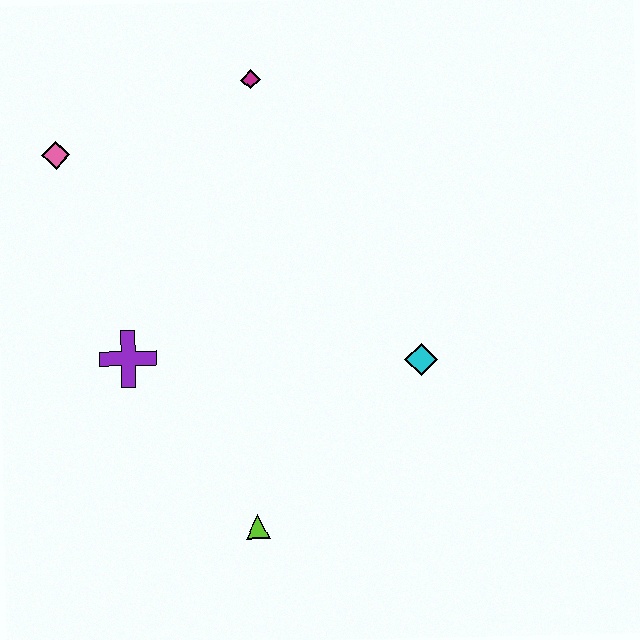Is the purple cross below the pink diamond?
Yes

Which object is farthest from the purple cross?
The magenta diamond is farthest from the purple cross.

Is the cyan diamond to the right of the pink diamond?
Yes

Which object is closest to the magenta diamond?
The pink diamond is closest to the magenta diamond.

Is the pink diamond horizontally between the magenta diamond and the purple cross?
No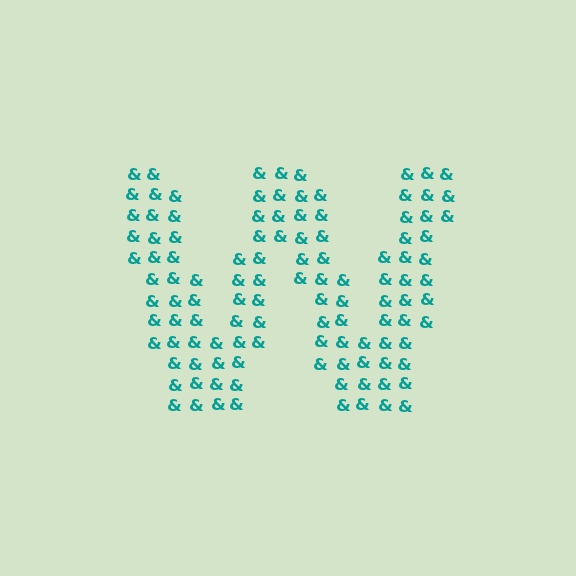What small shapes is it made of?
It is made of small ampersands.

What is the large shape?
The large shape is the letter W.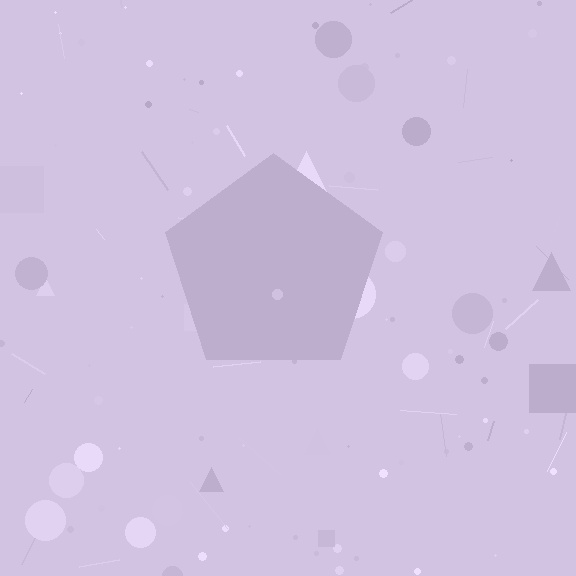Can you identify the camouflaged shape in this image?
The camouflaged shape is a pentagon.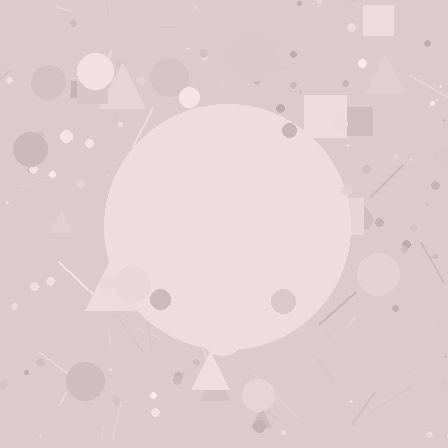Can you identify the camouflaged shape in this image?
The camouflaged shape is a circle.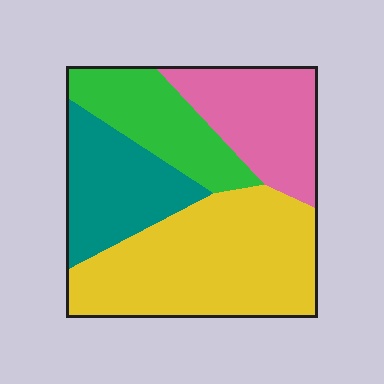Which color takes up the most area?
Yellow, at roughly 40%.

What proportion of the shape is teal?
Teal takes up about one fifth (1/5) of the shape.